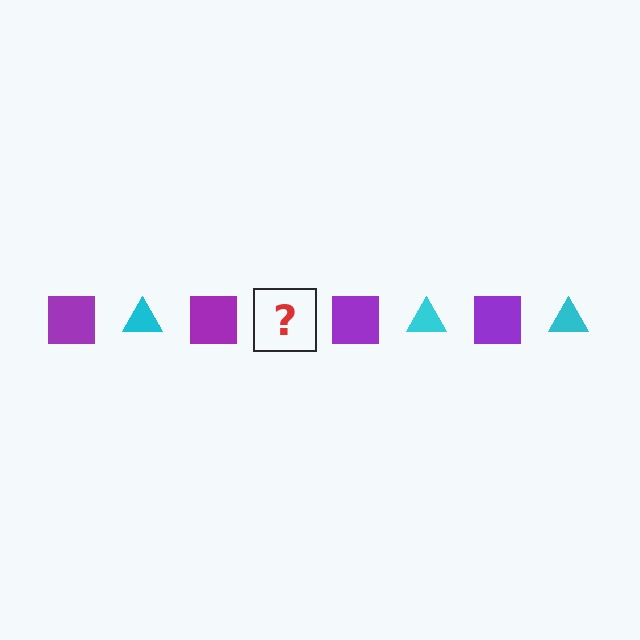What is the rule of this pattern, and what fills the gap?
The rule is that the pattern alternates between purple square and cyan triangle. The gap should be filled with a cyan triangle.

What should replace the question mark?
The question mark should be replaced with a cyan triangle.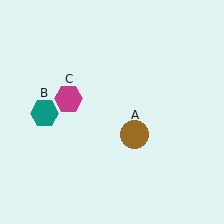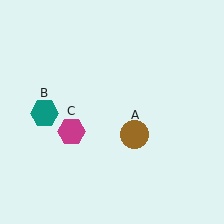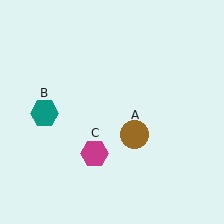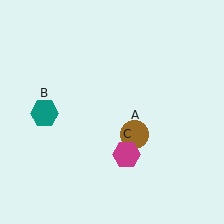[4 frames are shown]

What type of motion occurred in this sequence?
The magenta hexagon (object C) rotated counterclockwise around the center of the scene.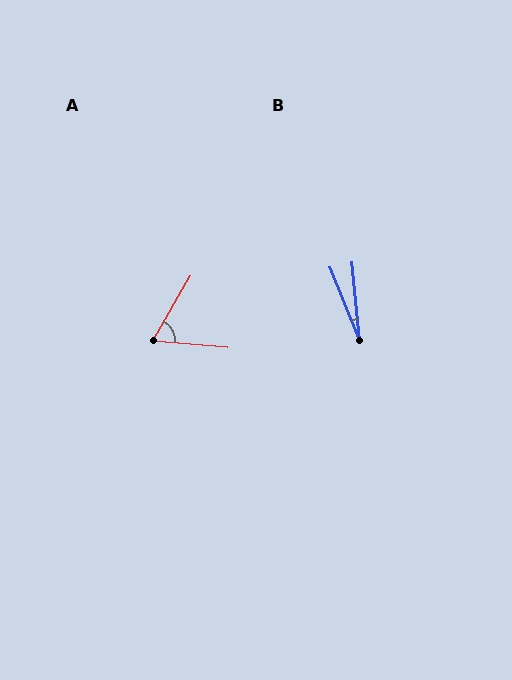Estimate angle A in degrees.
Approximately 65 degrees.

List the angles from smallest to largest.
B (16°), A (65°).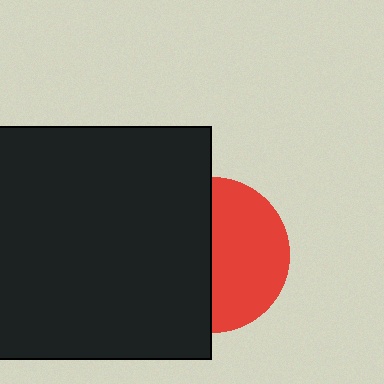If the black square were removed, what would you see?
You would see the complete red circle.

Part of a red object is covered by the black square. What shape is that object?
It is a circle.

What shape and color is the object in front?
The object in front is a black square.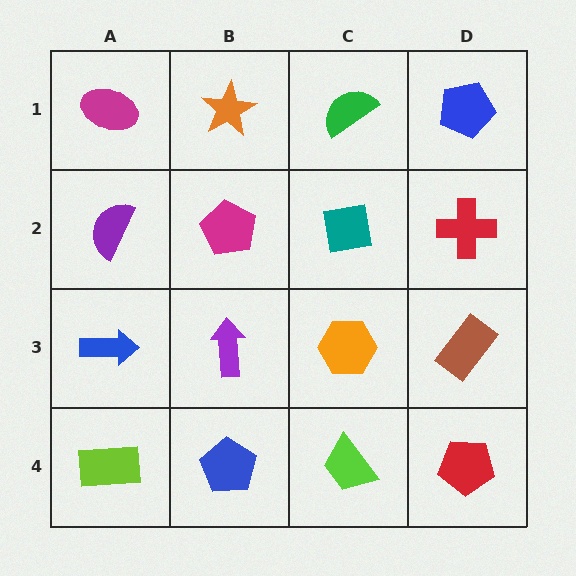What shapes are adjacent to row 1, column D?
A red cross (row 2, column D), a green semicircle (row 1, column C).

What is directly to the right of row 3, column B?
An orange hexagon.